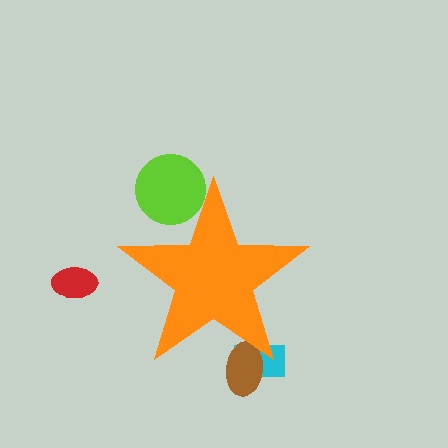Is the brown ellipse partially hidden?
Yes, the brown ellipse is partially hidden behind the orange star.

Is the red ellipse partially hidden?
No, the red ellipse is fully visible.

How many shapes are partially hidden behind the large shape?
3 shapes are partially hidden.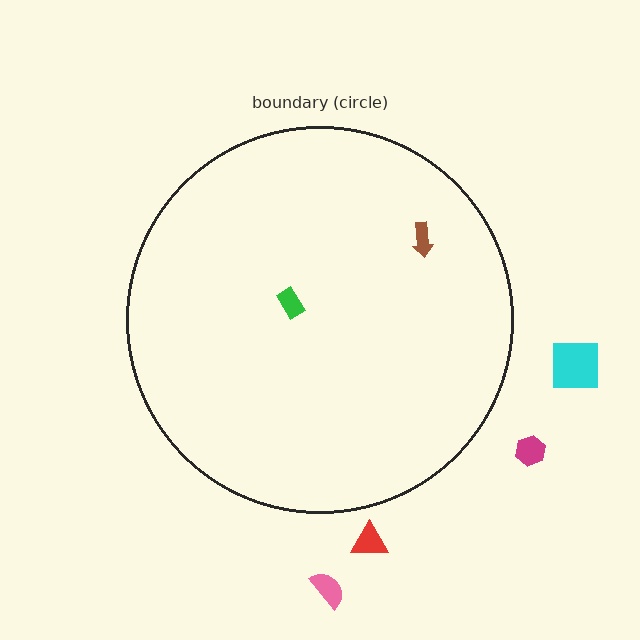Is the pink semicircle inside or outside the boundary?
Outside.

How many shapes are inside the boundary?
2 inside, 4 outside.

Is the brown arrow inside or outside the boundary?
Inside.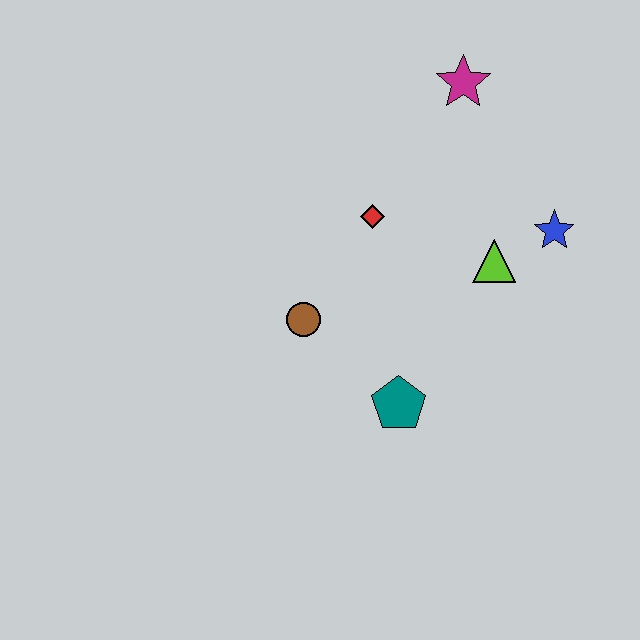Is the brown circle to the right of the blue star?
No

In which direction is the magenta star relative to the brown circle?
The magenta star is above the brown circle.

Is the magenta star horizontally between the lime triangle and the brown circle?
Yes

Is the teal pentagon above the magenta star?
No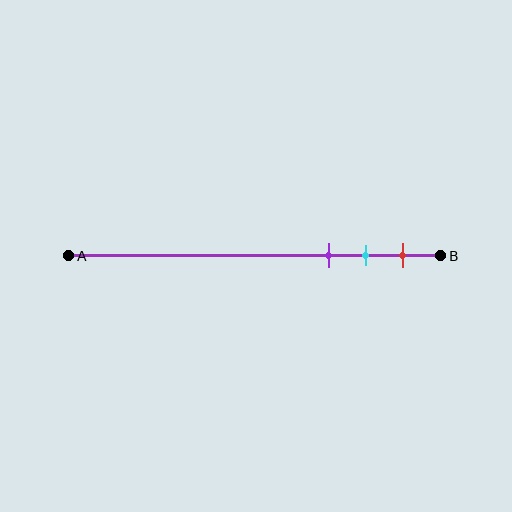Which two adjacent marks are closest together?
The cyan and red marks are the closest adjacent pair.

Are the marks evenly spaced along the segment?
Yes, the marks are approximately evenly spaced.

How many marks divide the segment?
There are 3 marks dividing the segment.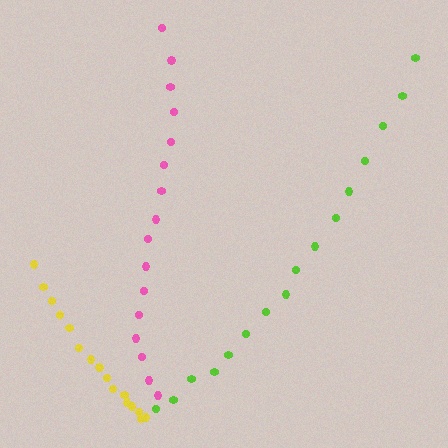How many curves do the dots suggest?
There are 3 distinct paths.